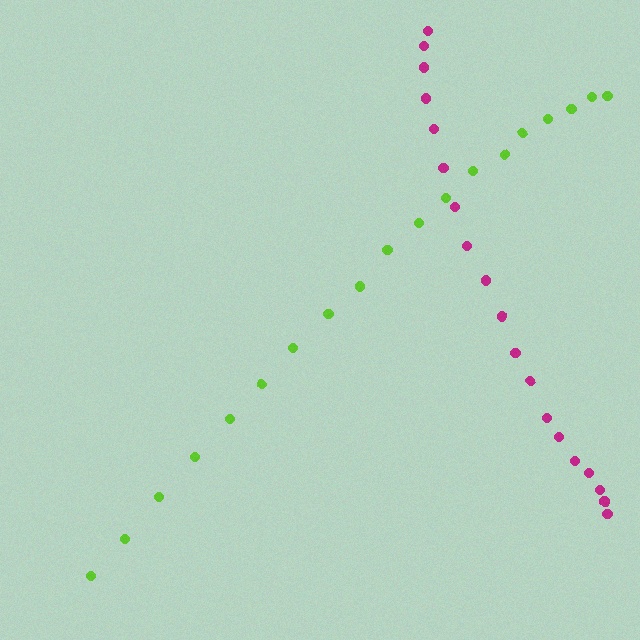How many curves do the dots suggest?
There are 2 distinct paths.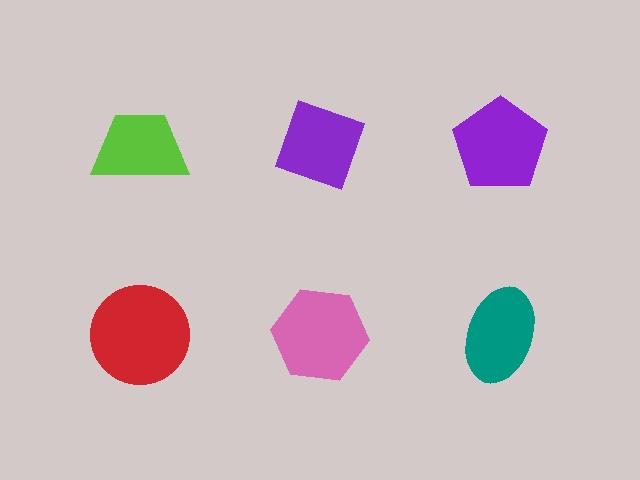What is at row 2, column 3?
A teal ellipse.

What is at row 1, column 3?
A purple pentagon.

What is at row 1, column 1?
A lime trapezoid.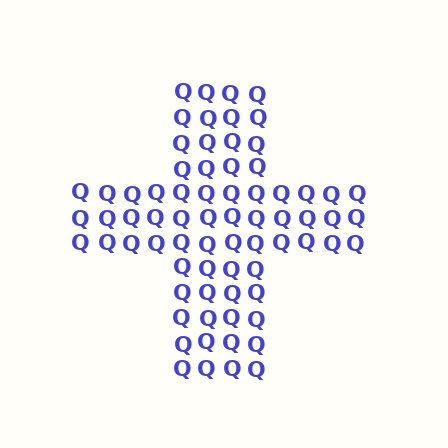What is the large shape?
The large shape is a cross.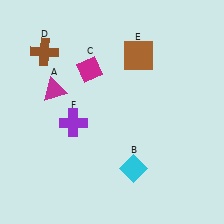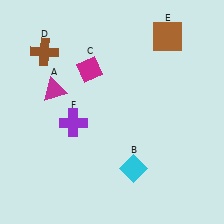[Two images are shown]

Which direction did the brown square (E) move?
The brown square (E) moved right.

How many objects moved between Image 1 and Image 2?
1 object moved between the two images.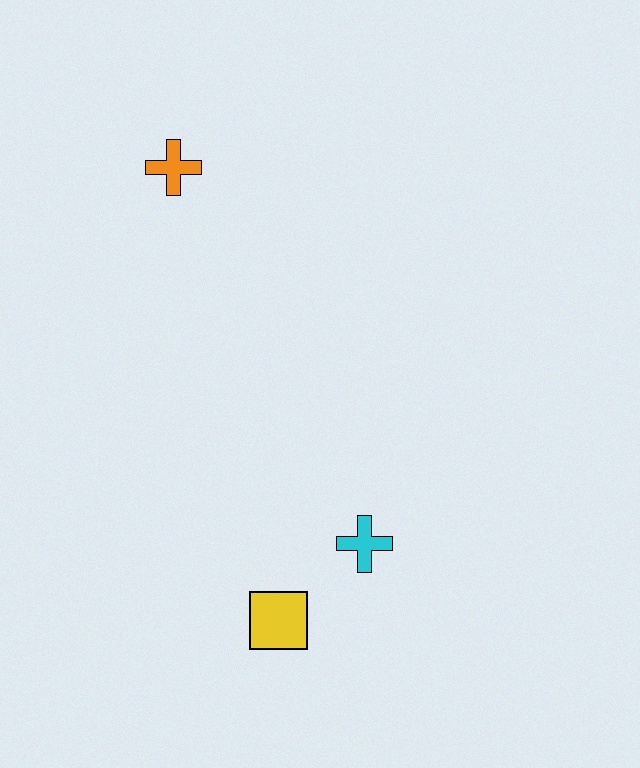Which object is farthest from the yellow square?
The orange cross is farthest from the yellow square.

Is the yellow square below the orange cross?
Yes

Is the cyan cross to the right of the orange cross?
Yes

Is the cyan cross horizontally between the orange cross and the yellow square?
No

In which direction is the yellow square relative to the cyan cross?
The yellow square is to the left of the cyan cross.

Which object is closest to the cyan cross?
The yellow square is closest to the cyan cross.